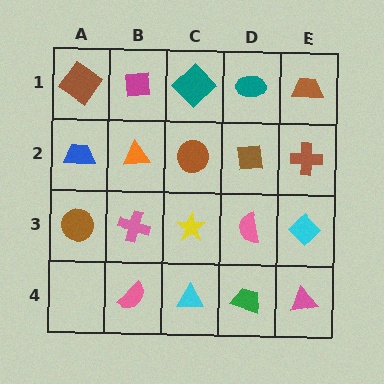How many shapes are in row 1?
5 shapes.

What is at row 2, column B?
An orange triangle.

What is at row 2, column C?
A brown circle.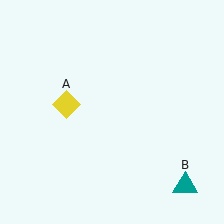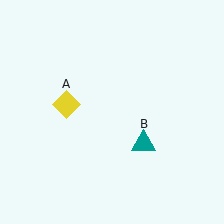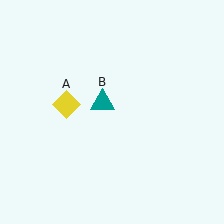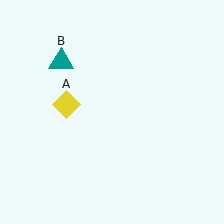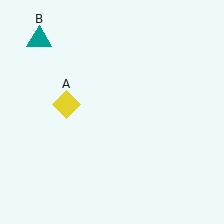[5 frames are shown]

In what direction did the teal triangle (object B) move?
The teal triangle (object B) moved up and to the left.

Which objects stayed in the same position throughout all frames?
Yellow diamond (object A) remained stationary.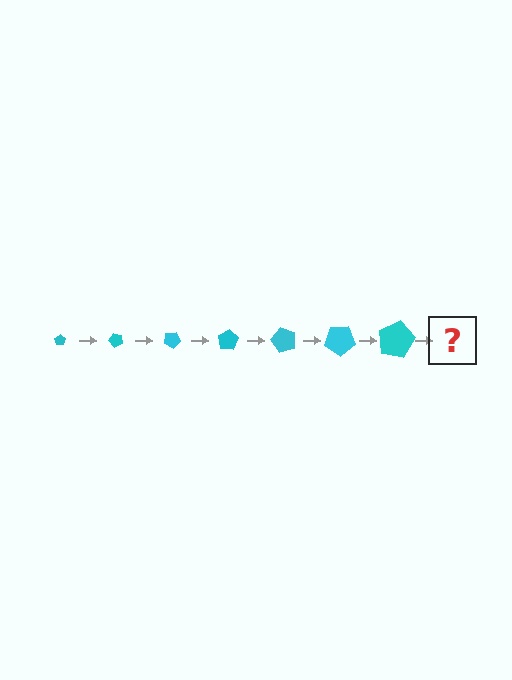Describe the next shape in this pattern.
It should be a pentagon, larger than the previous one and rotated 350 degrees from the start.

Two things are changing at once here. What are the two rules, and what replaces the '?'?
The two rules are that the pentagon grows larger each step and it rotates 50 degrees each step. The '?' should be a pentagon, larger than the previous one and rotated 350 degrees from the start.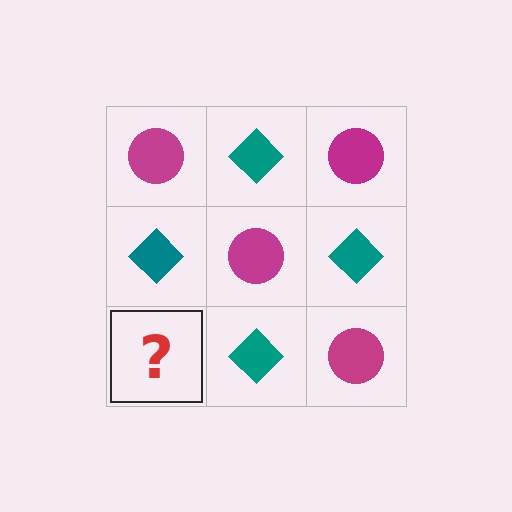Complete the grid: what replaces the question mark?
The question mark should be replaced with a magenta circle.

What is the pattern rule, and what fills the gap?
The rule is that it alternates magenta circle and teal diamond in a checkerboard pattern. The gap should be filled with a magenta circle.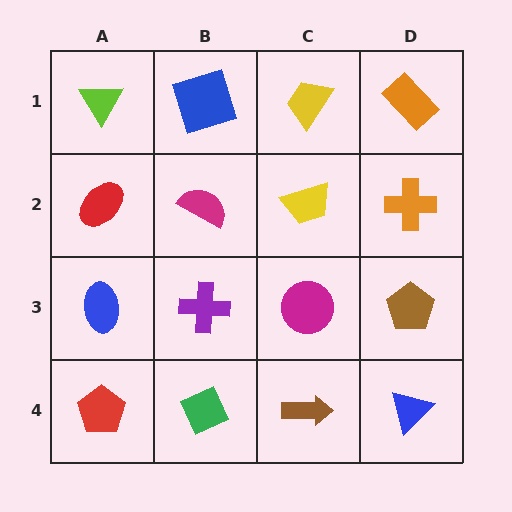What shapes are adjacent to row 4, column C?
A magenta circle (row 3, column C), a green diamond (row 4, column B), a blue triangle (row 4, column D).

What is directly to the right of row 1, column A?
A blue square.